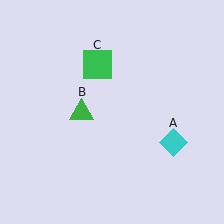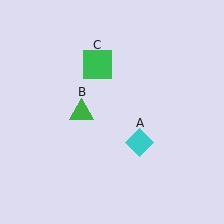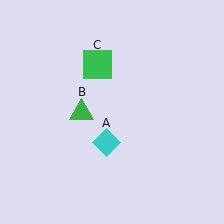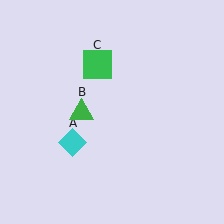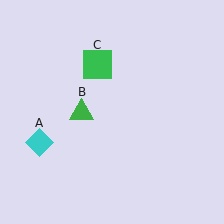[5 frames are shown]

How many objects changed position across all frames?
1 object changed position: cyan diamond (object A).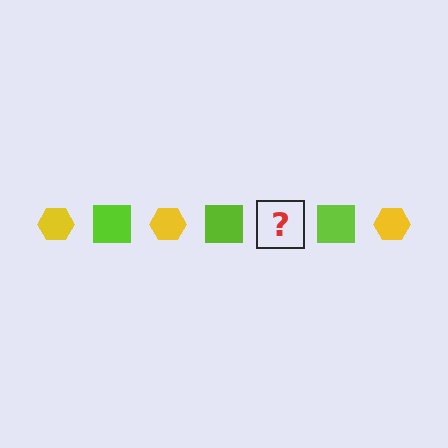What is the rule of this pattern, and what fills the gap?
The rule is that the pattern alternates between yellow hexagon and lime square. The gap should be filled with a yellow hexagon.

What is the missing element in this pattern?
The missing element is a yellow hexagon.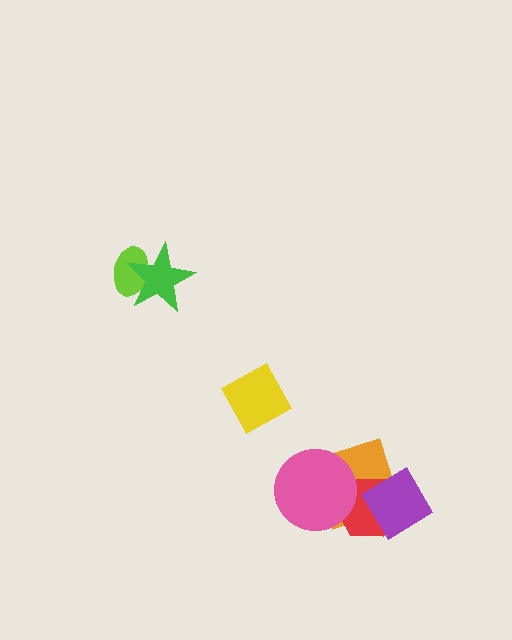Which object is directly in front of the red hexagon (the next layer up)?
The purple diamond is directly in front of the red hexagon.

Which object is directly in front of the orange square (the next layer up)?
The red hexagon is directly in front of the orange square.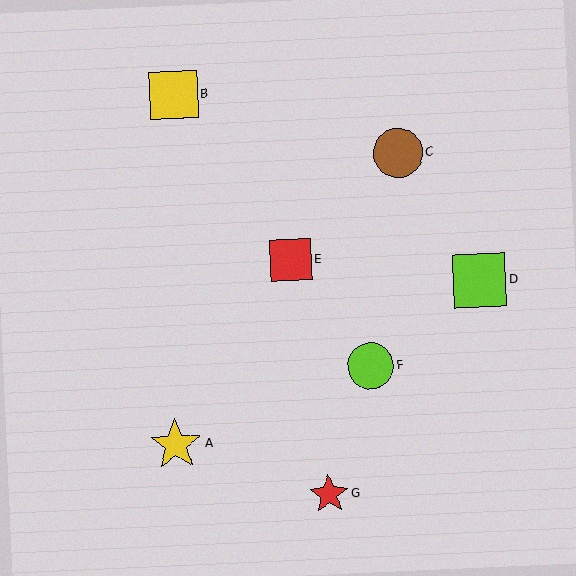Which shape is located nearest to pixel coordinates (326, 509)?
The red star (labeled G) at (329, 494) is nearest to that location.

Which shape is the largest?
The lime square (labeled D) is the largest.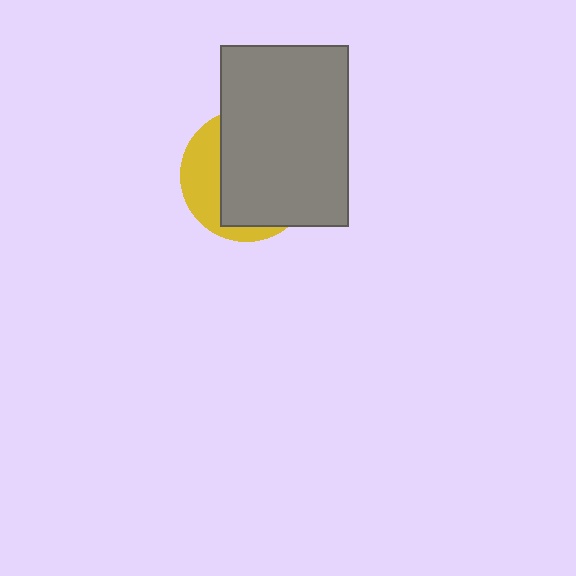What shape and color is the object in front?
The object in front is a gray rectangle.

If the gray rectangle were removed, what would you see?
You would see the complete yellow circle.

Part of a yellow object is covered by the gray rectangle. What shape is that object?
It is a circle.